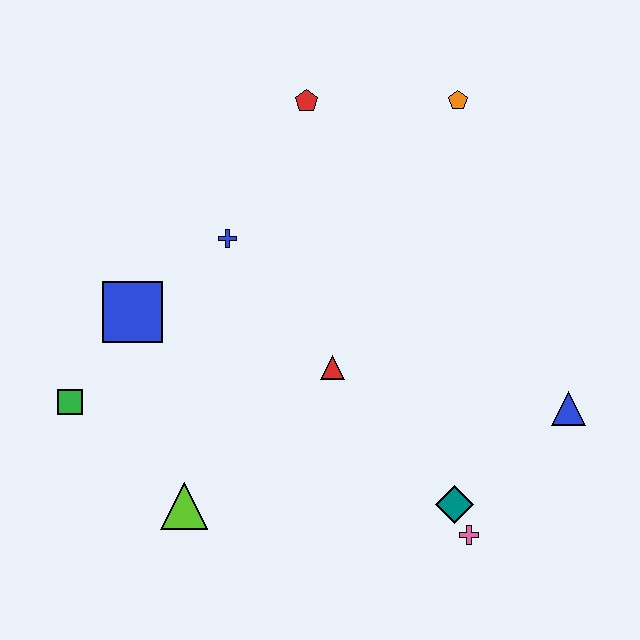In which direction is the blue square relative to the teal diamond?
The blue square is to the left of the teal diamond.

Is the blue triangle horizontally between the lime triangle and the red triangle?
No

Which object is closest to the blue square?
The green square is closest to the blue square.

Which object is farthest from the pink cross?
The red pentagon is farthest from the pink cross.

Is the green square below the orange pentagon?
Yes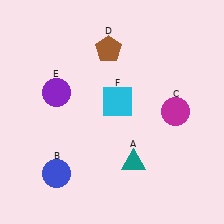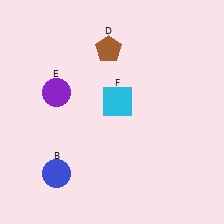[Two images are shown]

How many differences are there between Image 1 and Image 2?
There are 2 differences between the two images.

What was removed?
The teal triangle (A), the magenta circle (C) were removed in Image 2.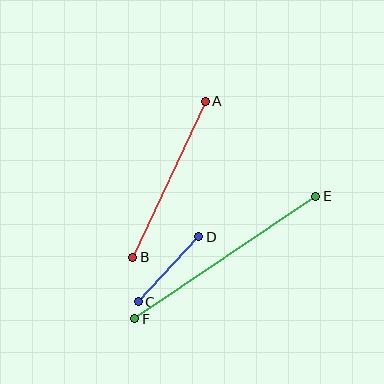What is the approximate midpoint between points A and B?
The midpoint is at approximately (169, 179) pixels.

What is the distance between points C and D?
The distance is approximately 88 pixels.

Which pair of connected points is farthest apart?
Points E and F are farthest apart.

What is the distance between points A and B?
The distance is approximately 172 pixels.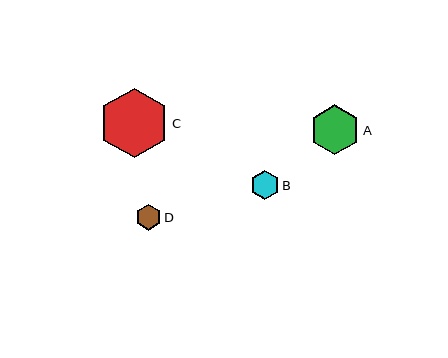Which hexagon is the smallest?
Hexagon D is the smallest with a size of approximately 26 pixels.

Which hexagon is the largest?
Hexagon C is the largest with a size of approximately 70 pixels.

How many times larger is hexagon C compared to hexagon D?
Hexagon C is approximately 2.7 times the size of hexagon D.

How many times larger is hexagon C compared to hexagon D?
Hexagon C is approximately 2.7 times the size of hexagon D.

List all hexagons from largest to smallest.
From largest to smallest: C, A, B, D.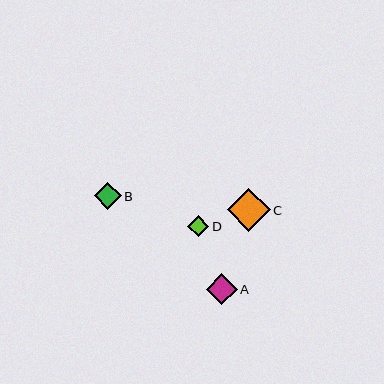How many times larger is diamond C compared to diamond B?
Diamond C is approximately 1.6 times the size of diamond B.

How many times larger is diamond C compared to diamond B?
Diamond C is approximately 1.6 times the size of diamond B.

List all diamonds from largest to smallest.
From largest to smallest: C, A, B, D.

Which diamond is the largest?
Diamond C is the largest with a size of approximately 43 pixels.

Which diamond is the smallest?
Diamond D is the smallest with a size of approximately 21 pixels.